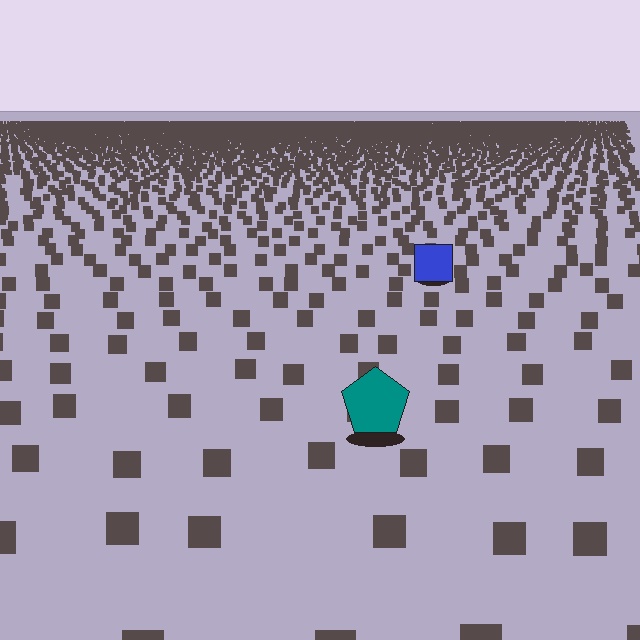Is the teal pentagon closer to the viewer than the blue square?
Yes. The teal pentagon is closer — you can tell from the texture gradient: the ground texture is coarser near it.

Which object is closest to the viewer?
The teal pentagon is closest. The texture marks near it are larger and more spread out.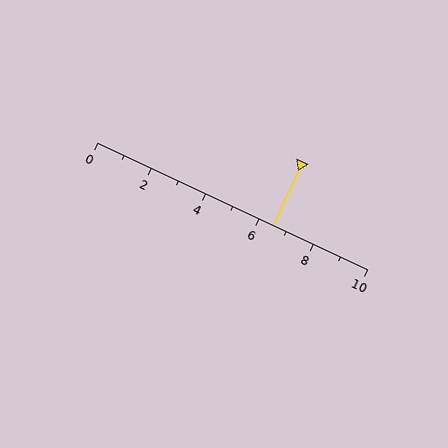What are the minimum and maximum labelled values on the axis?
The axis runs from 0 to 10.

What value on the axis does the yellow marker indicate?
The marker indicates approximately 6.5.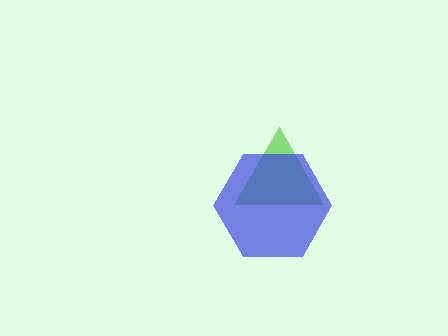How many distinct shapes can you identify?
There are 2 distinct shapes: a lime triangle, a blue hexagon.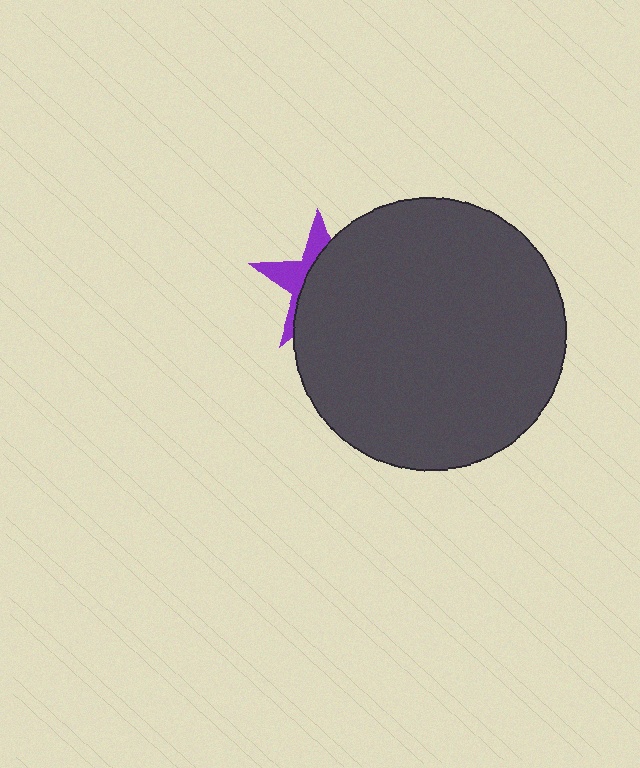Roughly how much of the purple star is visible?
A small part of it is visible (roughly 34%).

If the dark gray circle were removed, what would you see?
You would see the complete purple star.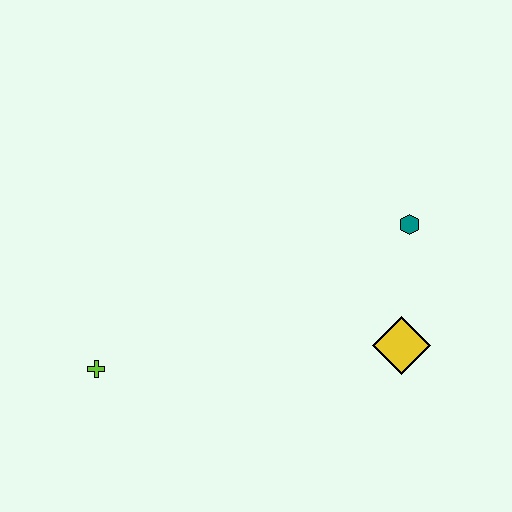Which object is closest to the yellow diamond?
The teal hexagon is closest to the yellow diamond.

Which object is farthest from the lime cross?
The teal hexagon is farthest from the lime cross.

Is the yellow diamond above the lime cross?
Yes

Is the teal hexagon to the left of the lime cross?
No